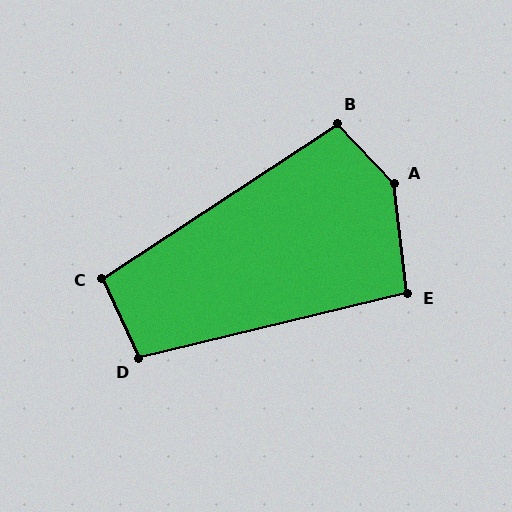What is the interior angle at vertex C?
Approximately 99 degrees (obtuse).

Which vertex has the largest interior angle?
A, at approximately 144 degrees.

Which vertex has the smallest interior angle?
E, at approximately 97 degrees.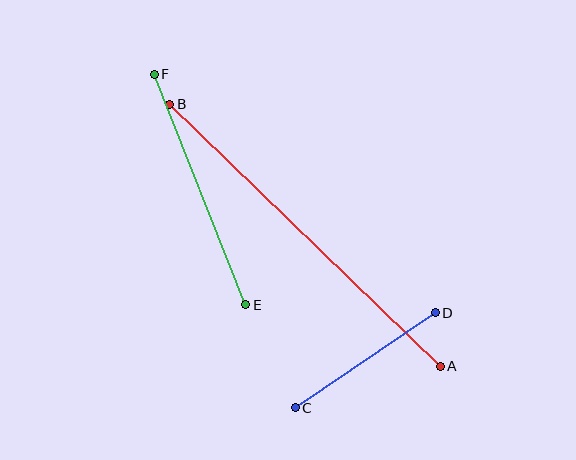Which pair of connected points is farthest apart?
Points A and B are farthest apart.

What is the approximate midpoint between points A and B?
The midpoint is at approximately (305, 235) pixels.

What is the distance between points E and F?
The distance is approximately 248 pixels.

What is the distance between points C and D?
The distance is approximately 169 pixels.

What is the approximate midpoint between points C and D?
The midpoint is at approximately (365, 360) pixels.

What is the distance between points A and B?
The distance is approximately 377 pixels.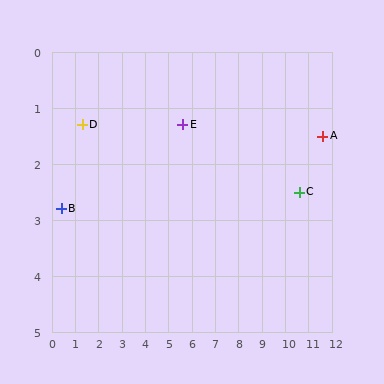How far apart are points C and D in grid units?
Points C and D are about 9.4 grid units apart.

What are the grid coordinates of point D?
Point D is at approximately (1.3, 1.3).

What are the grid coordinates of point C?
Point C is at approximately (10.6, 2.5).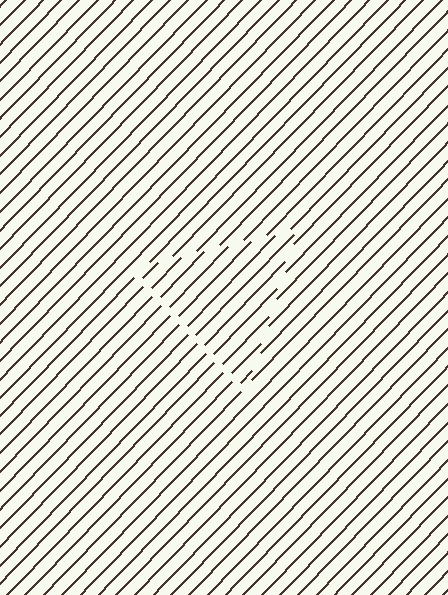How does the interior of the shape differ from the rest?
The interior of the shape contains the same grating, shifted by half a period — the contour is defined by the phase discontinuity where line-ends from the inner and outer gratings abut.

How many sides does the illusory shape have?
3 sides — the line-ends trace a triangle.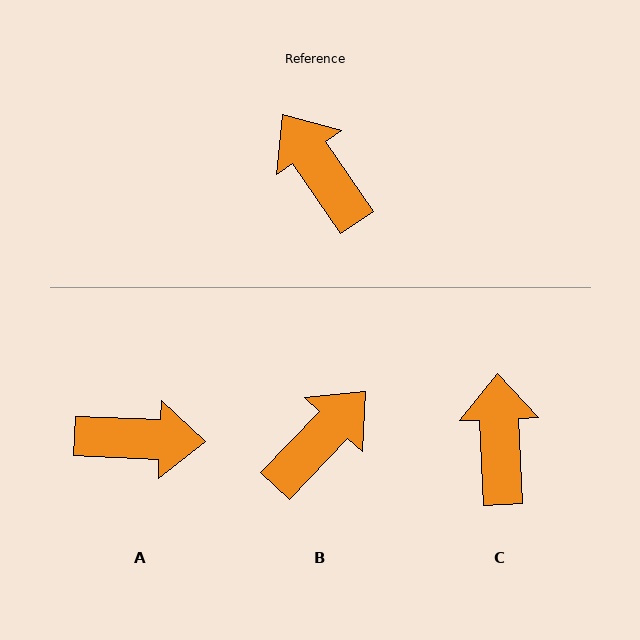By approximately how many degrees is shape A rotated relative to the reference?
Approximately 127 degrees clockwise.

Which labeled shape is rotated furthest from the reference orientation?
A, about 127 degrees away.